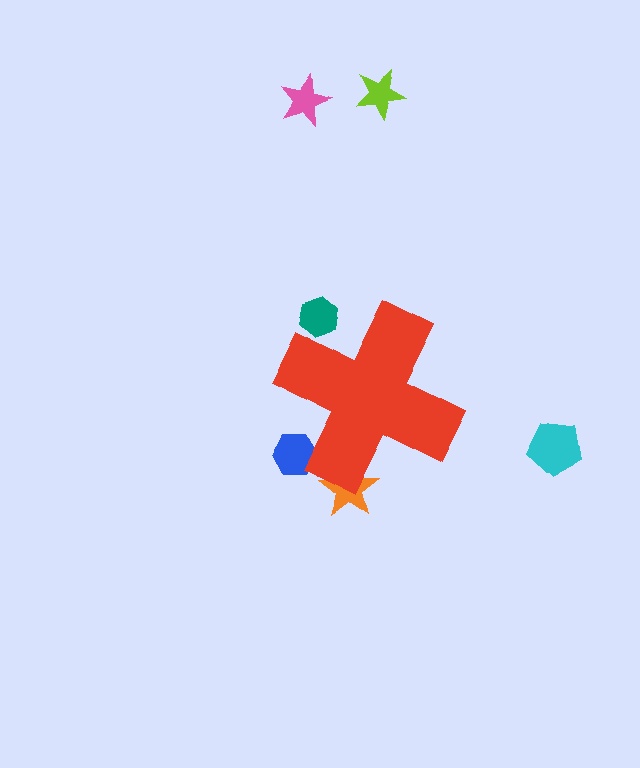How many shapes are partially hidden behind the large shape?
3 shapes are partially hidden.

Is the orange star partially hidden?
Yes, the orange star is partially hidden behind the red cross.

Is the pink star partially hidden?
No, the pink star is fully visible.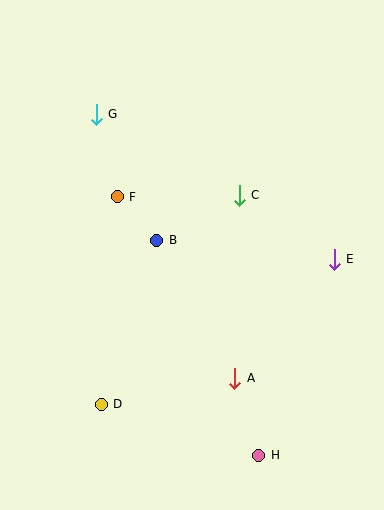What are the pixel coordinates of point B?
Point B is at (157, 240).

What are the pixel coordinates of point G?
Point G is at (96, 114).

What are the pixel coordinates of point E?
Point E is at (334, 259).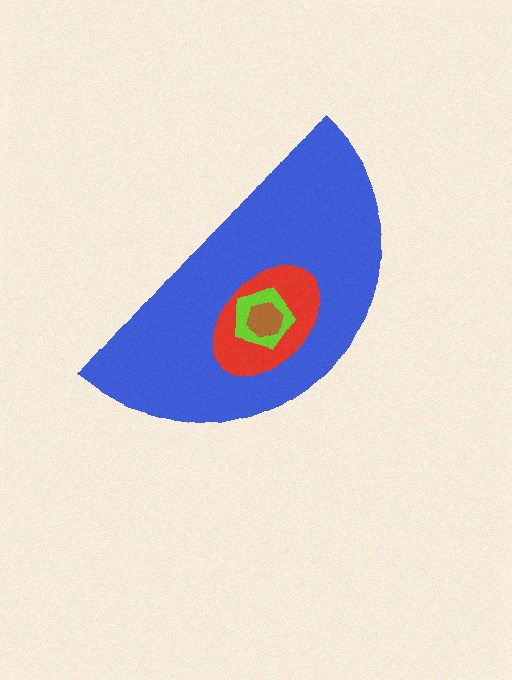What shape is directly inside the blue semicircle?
The red ellipse.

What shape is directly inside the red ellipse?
The lime pentagon.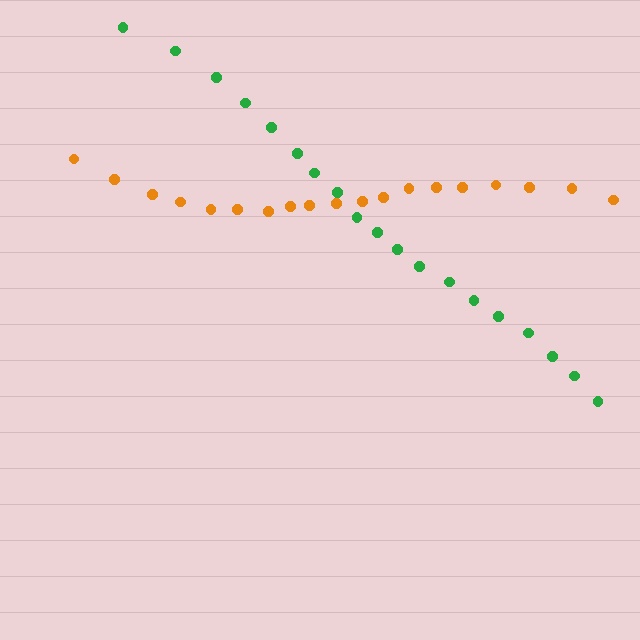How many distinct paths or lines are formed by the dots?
There are 2 distinct paths.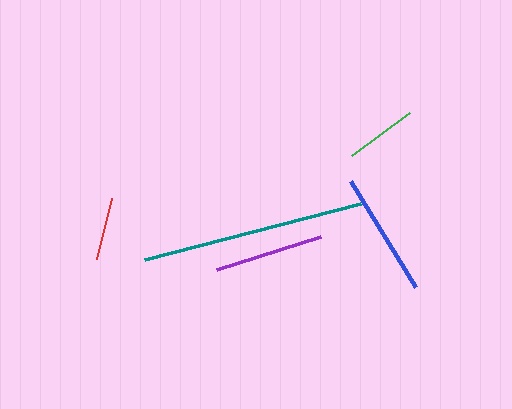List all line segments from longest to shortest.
From longest to shortest: teal, blue, purple, green, red.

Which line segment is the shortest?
The red line is the shortest at approximately 62 pixels.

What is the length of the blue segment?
The blue segment is approximately 124 pixels long.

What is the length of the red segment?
The red segment is approximately 62 pixels long.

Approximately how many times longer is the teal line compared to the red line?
The teal line is approximately 3.6 times the length of the red line.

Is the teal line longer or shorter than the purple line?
The teal line is longer than the purple line.